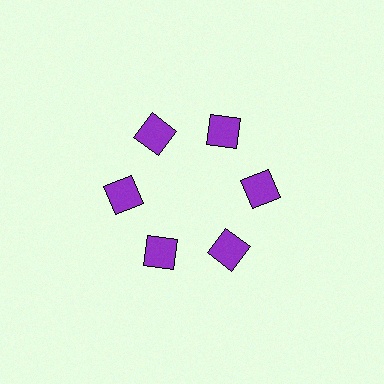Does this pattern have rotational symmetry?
Yes, this pattern has 6-fold rotational symmetry. It looks the same after rotating 60 degrees around the center.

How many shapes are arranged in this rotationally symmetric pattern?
There are 6 shapes, arranged in 6 groups of 1.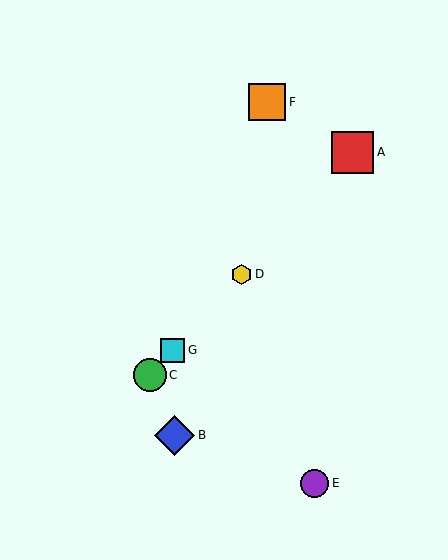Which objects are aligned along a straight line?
Objects A, C, D, G are aligned along a straight line.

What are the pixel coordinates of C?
Object C is at (150, 375).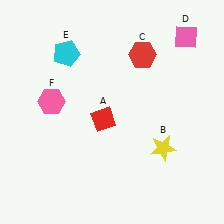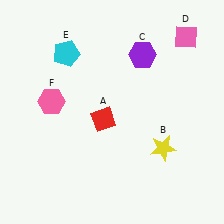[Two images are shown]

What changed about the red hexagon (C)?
In Image 1, C is red. In Image 2, it changed to purple.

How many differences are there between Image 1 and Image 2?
There is 1 difference between the two images.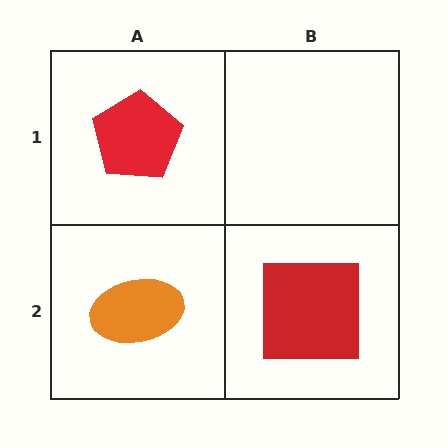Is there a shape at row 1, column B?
No, that cell is empty.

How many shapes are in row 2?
2 shapes.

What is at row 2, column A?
An orange ellipse.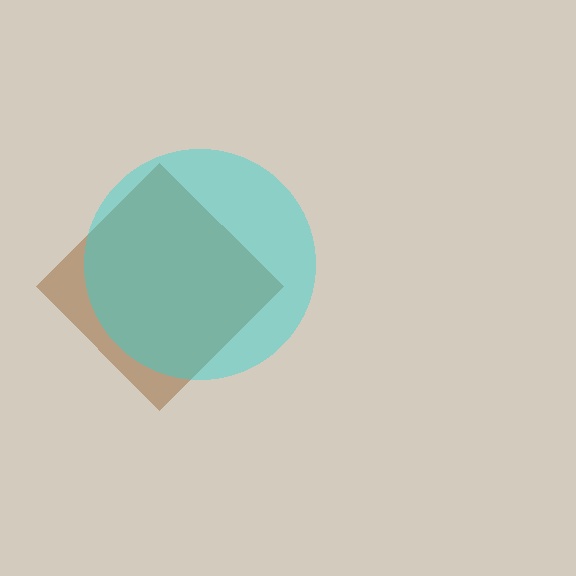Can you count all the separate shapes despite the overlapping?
Yes, there are 2 separate shapes.